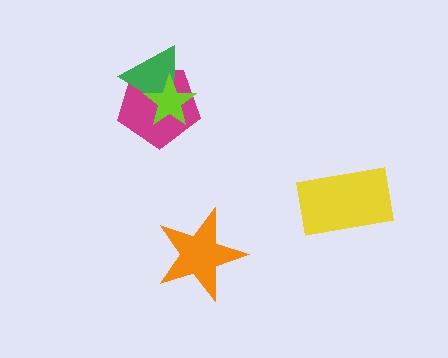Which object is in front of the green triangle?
The lime star is in front of the green triangle.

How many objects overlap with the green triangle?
2 objects overlap with the green triangle.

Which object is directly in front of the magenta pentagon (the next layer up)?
The green triangle is directly in front of the magenta pentagon.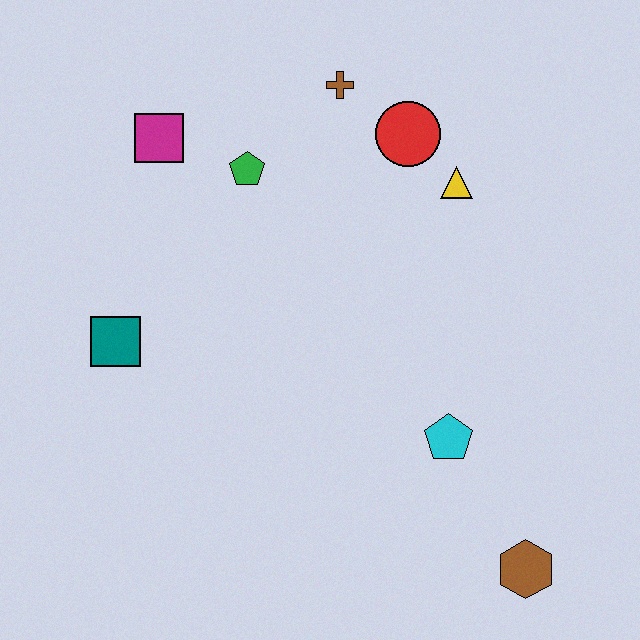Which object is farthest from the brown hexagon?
The magenta square is farthest from the brown hexagon.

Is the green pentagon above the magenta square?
No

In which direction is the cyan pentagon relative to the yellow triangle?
The cyan pentagon is below the yellow triangle.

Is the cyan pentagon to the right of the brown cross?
Yes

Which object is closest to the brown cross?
The red circle is closest to the brown cross.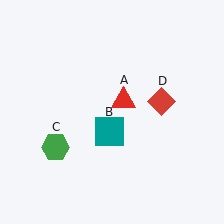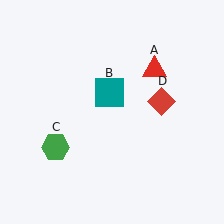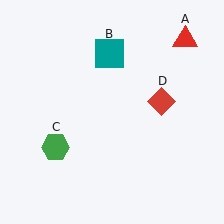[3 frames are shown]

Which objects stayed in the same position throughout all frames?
Green hexagon (object C) and red diamond (object D) remained stationary.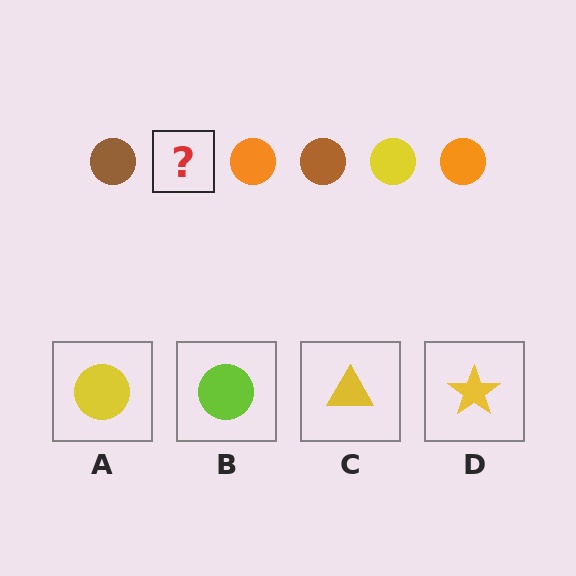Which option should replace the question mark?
Option A.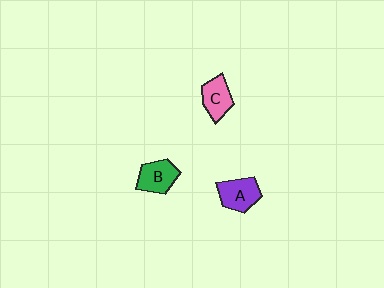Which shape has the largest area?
Shape A (purple).